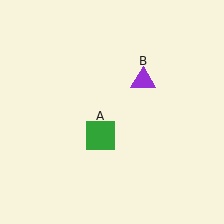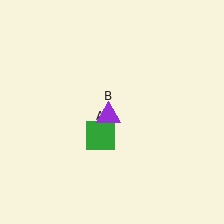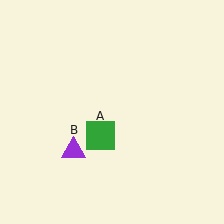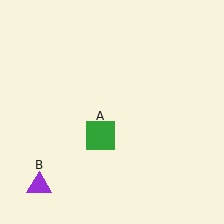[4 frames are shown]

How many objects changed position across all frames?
1 object changed position: purple triangle (object B).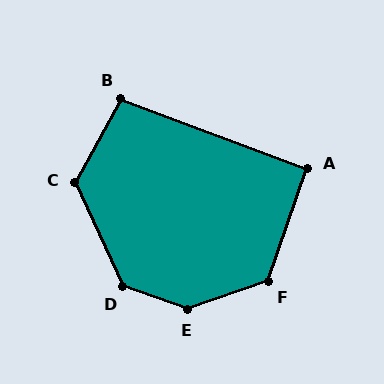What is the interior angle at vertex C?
Approximately 127 degrees (obtuse).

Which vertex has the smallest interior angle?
A, at approximately 92 degrees.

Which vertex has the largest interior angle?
E, at approximately 142 degrees.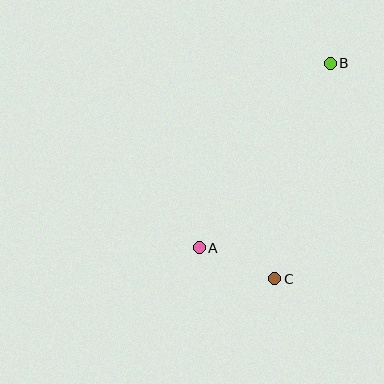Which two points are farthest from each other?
Points A and B are farthest from each other.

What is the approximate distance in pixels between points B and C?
The distance between B and C is approximately 223 pixels.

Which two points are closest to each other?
Points A and C are closest to each other.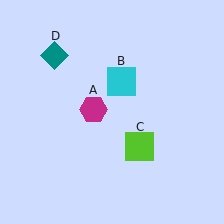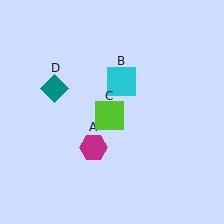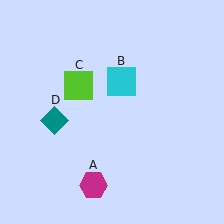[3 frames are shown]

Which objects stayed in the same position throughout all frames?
Cyan square (object B) remained stationary.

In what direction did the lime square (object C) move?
The lime square (object C) moved up and to the left.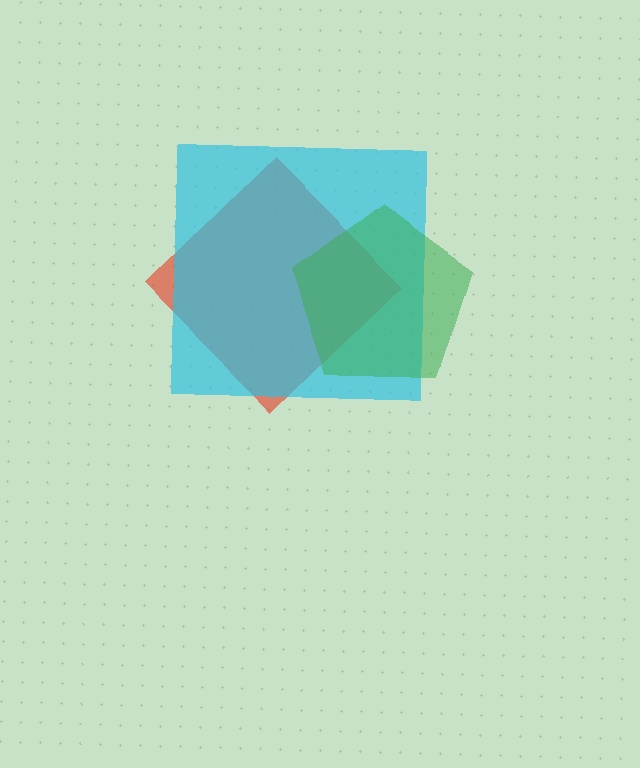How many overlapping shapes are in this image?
There are 3 overlapping shapes in the image.